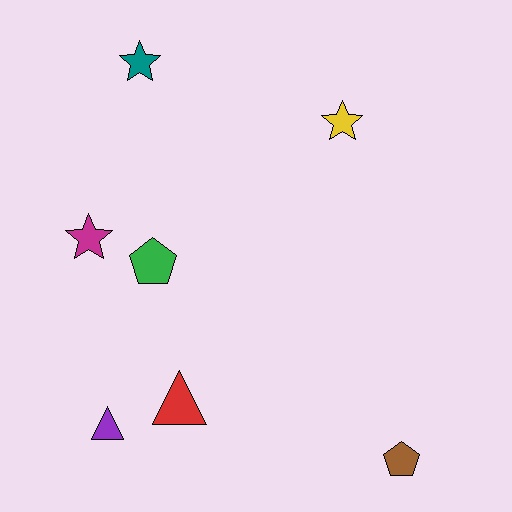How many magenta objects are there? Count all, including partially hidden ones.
There is 1 magenta object.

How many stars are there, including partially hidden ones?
There are 3 stars.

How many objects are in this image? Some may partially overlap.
There are 7 objects.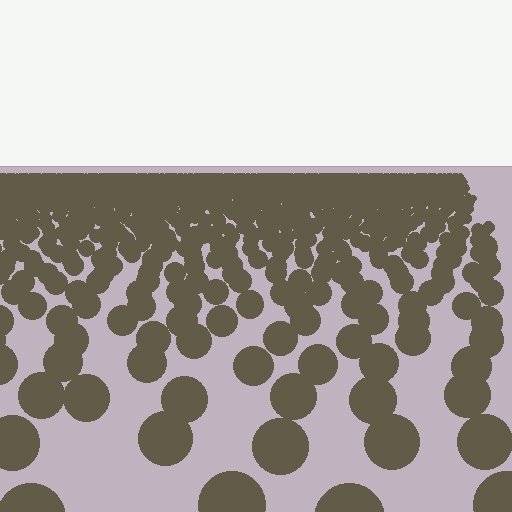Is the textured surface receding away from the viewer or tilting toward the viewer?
The surface is receding away from the viewer. Texture elements get smaller and denser toward the top.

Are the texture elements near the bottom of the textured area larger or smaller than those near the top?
Larger. Near the bottom, elements are closer to the viewer and appear at a bigger on-screen size.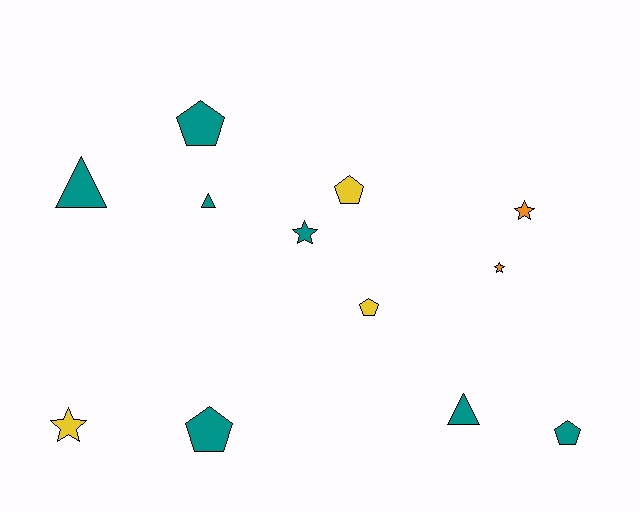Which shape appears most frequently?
Pentagon, with 5 objects.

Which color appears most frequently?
Teal, with 7 objects.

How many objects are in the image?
There are 12 objects.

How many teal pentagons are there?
There are 3 teal pentagons.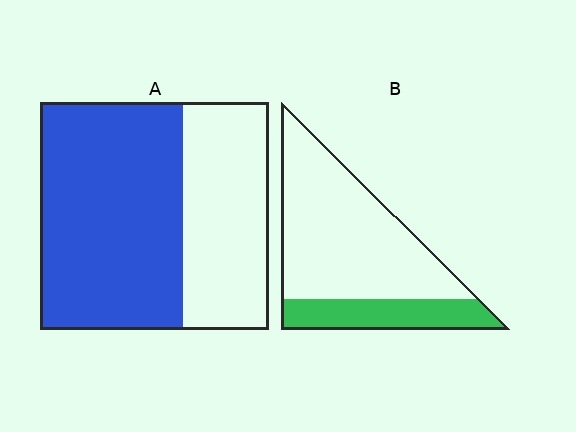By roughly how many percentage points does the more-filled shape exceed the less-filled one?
By roughly 35 percentage points (A over B).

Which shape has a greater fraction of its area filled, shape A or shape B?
Shape A.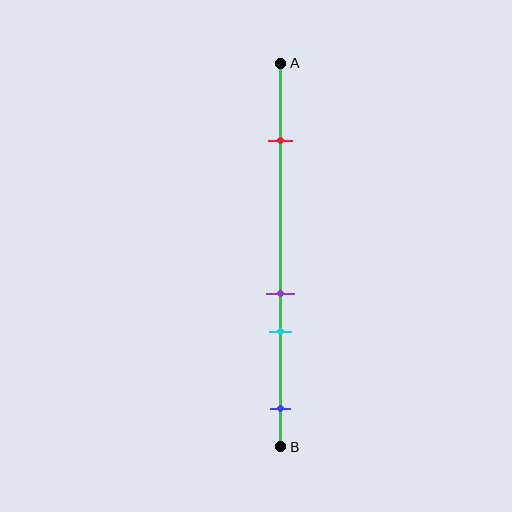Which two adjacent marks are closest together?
The purple and cyan marks are the closest adjacent pair.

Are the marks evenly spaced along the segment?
No, the marks are not evenly spaced.